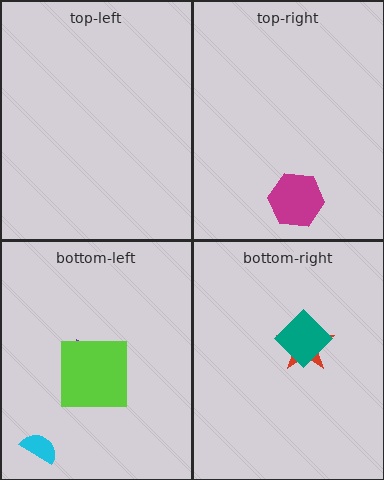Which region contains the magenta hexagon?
The top-right region.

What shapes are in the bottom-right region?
The red star, the teal diamond.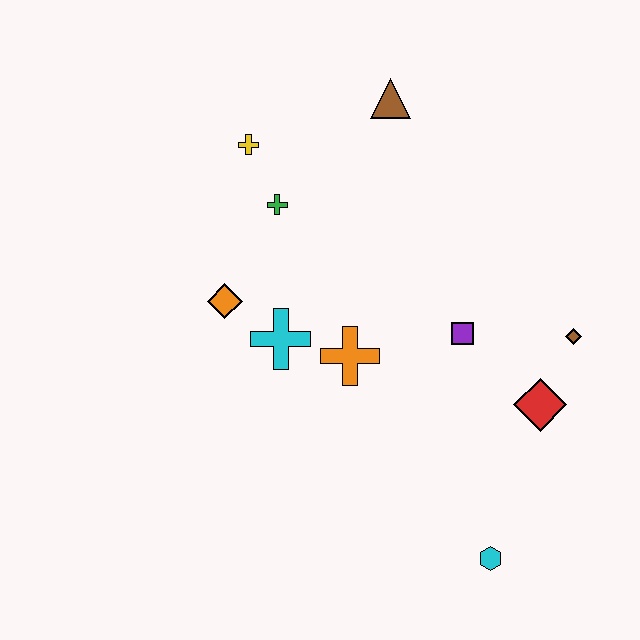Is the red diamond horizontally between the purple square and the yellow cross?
No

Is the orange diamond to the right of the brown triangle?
No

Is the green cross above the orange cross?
Yes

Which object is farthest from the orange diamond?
The cyan hexagon is farthest from the orange diamond.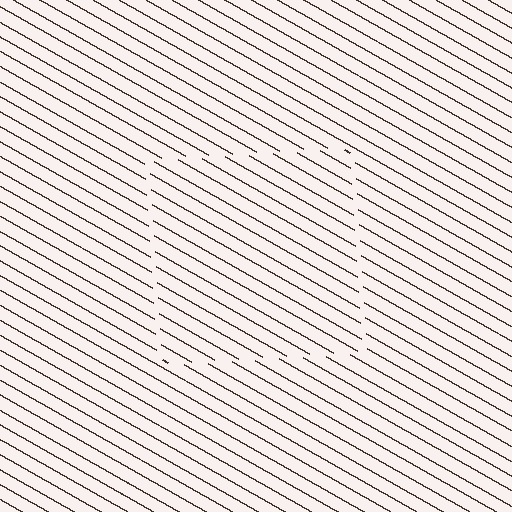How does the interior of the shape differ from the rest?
The interior of the shape contains the same grating, shifted by half a period — the contour is defined by the phase discontinuity where line-ends from the inner and outer gratings abut.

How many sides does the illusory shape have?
4 sides — the line-ends trace a square.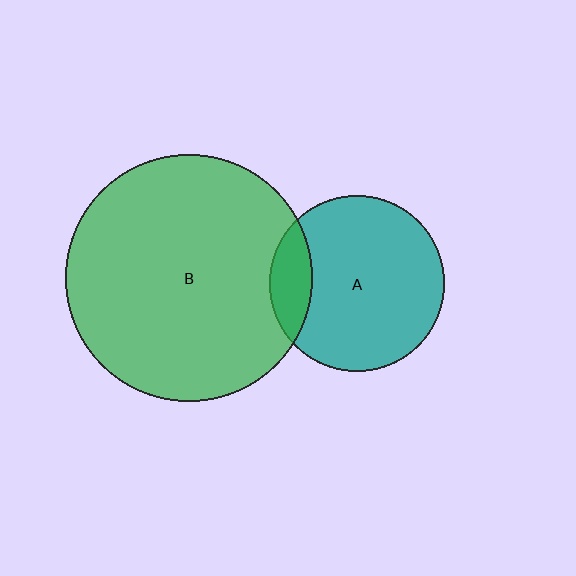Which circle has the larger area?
Circle B (green).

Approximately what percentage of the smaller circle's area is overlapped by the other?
Approximately 15%.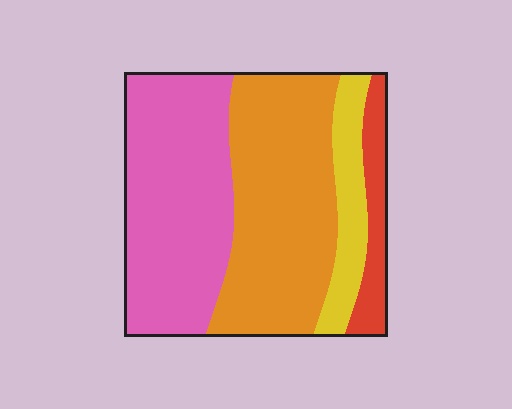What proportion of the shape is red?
Red covers around 10% of the shape.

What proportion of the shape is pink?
Pink covers about 40% of the shape.